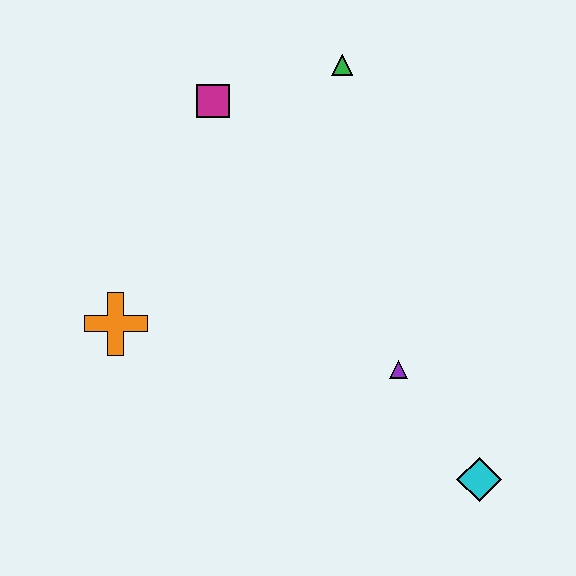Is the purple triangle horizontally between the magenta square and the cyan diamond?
Yes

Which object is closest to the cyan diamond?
The purple triangle is closest to the cyan diamond.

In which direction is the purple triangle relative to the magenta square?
The purple triangle is below the magenta square.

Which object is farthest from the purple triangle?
The magenta square is farthest from the purple triangle.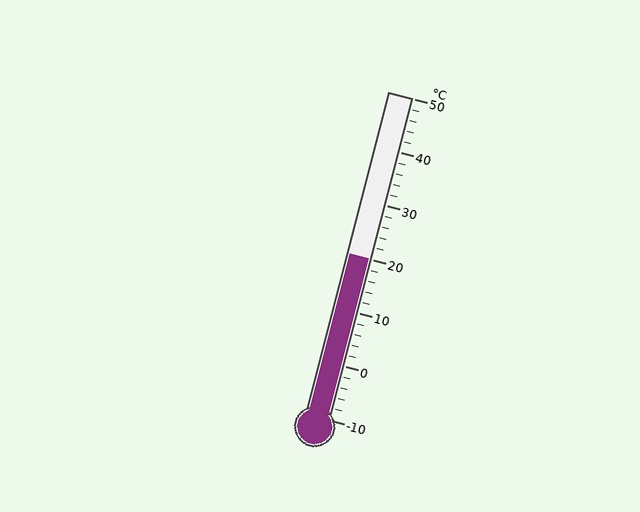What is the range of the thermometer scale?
The thermometer scale ranges from -10°C to 50°C.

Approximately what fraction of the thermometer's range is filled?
The thermometer is filled to approximately 50% of its range.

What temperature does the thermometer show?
The thermometer shows approximately 20°C.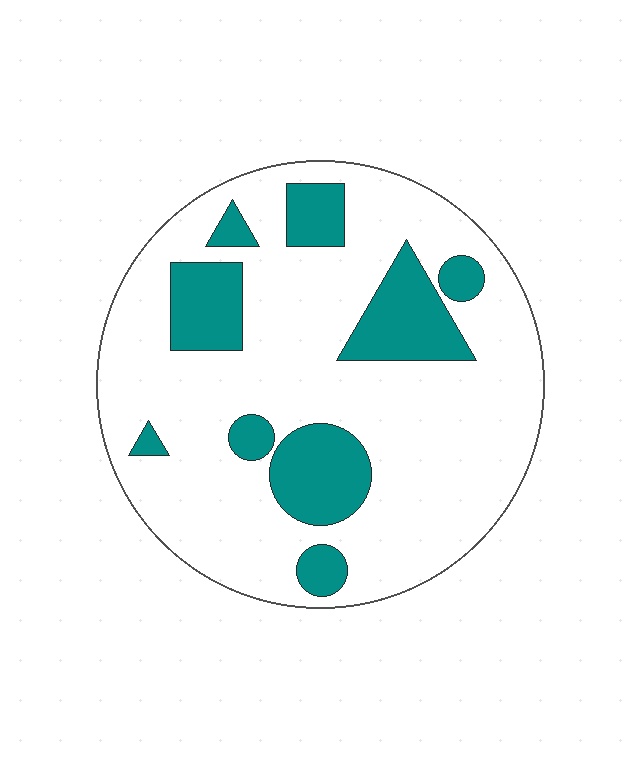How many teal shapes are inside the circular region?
9.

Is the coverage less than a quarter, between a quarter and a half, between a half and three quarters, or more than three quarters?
Less than a quarter.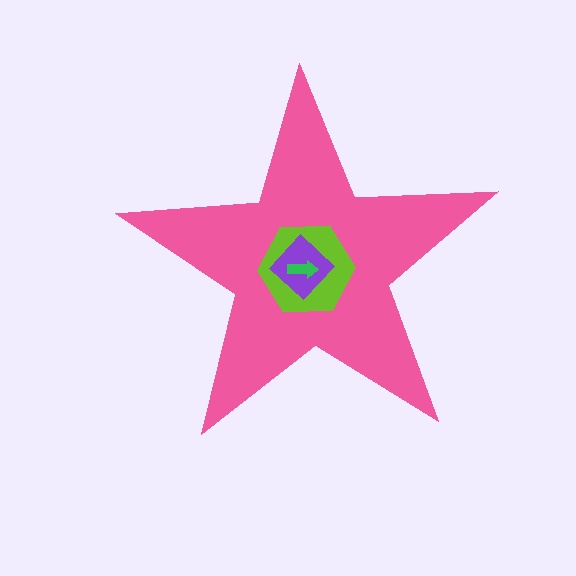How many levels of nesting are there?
4.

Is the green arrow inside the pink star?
Yes.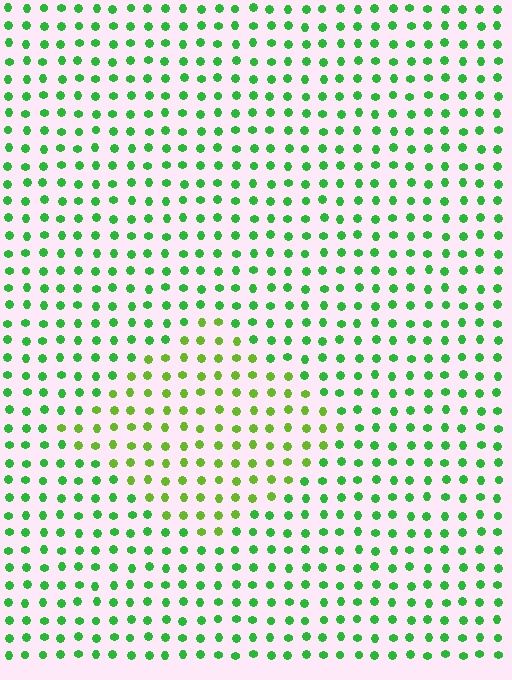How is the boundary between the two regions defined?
The boundary is defined purely by a slight shift in hue (about 32 degrees). Spacing, size, and orientation are identical on both sides.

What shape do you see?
I see a diamond.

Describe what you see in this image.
The image is filled with small green elements in a uniform arrangement. A diamond-shaped region is visible where the elements are tinted to a slightly different hue, forming a subtle color boundary.